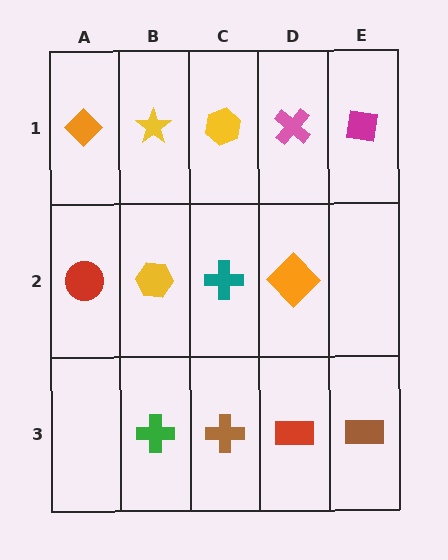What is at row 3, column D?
A red rectangle.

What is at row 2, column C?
A teal cross.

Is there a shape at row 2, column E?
No, that cell is empty.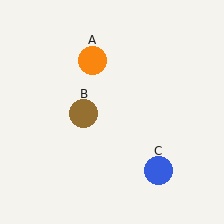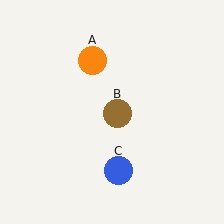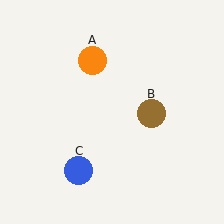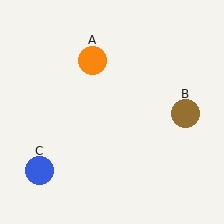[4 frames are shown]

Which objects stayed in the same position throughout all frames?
Orange circle (object A) remained stationary.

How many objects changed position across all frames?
2 objects changed position: brown circle (object B), blue circle (object C).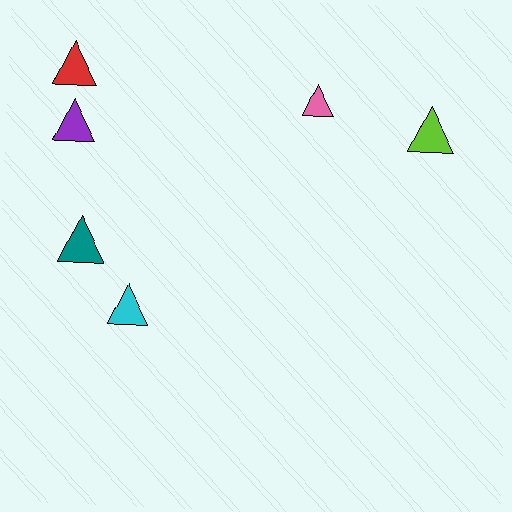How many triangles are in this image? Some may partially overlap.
There are 6 triangles.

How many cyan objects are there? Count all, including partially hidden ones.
There is 1 cyan object.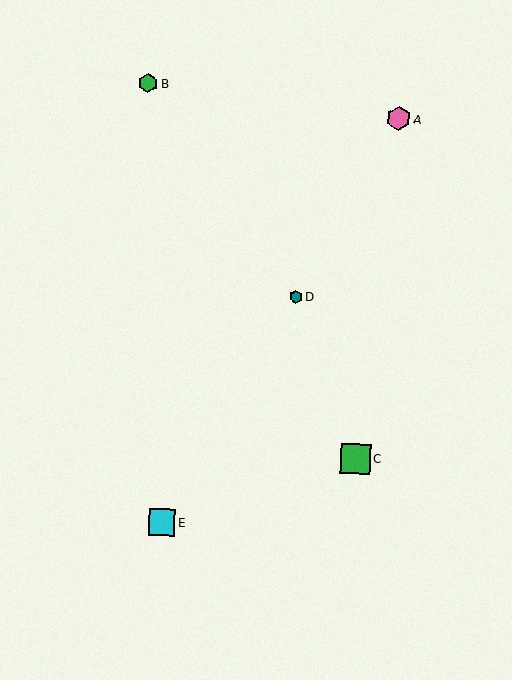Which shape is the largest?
The green square (labeled C) is the largest.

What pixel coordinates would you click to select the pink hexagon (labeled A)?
Click at (399, 118) to select the pink hexagon A.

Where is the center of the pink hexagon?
The center of the pink hexagon is at (399, 118).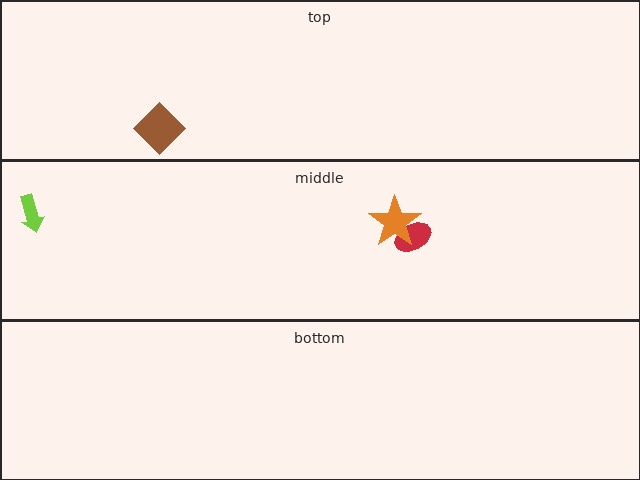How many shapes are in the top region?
1.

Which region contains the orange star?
The middle region.